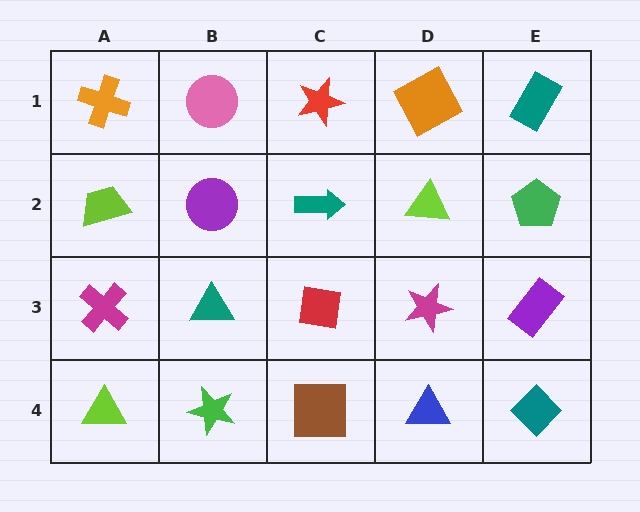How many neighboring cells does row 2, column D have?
4.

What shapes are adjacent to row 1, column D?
A lime triangle (row 2, column D), a red star (row 1, column C), a teal rectangle (row 1, column E).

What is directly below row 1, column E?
A green pentagon.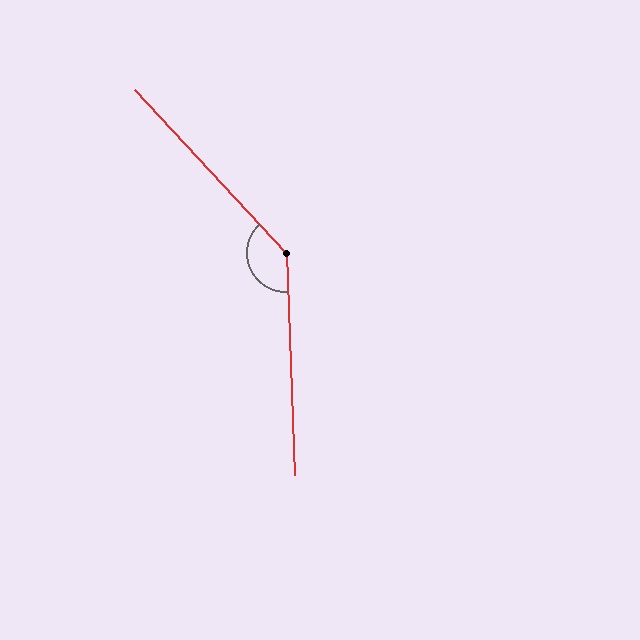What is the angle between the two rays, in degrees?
Approximately 139 degrees.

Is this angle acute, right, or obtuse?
It is obtuse.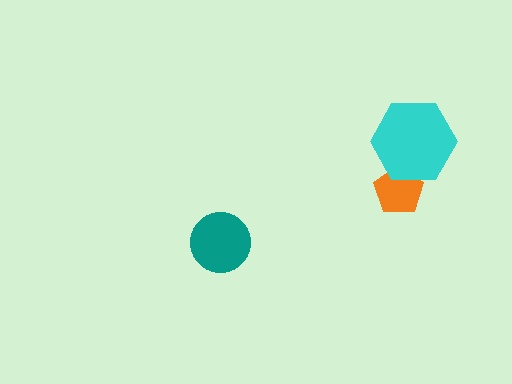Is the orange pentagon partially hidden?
Yes, it is partially covered by another shape.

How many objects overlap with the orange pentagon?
1 object overlaps with the orange pentagon.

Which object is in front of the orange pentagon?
The cyan hexagon is in front of the orange pentagon.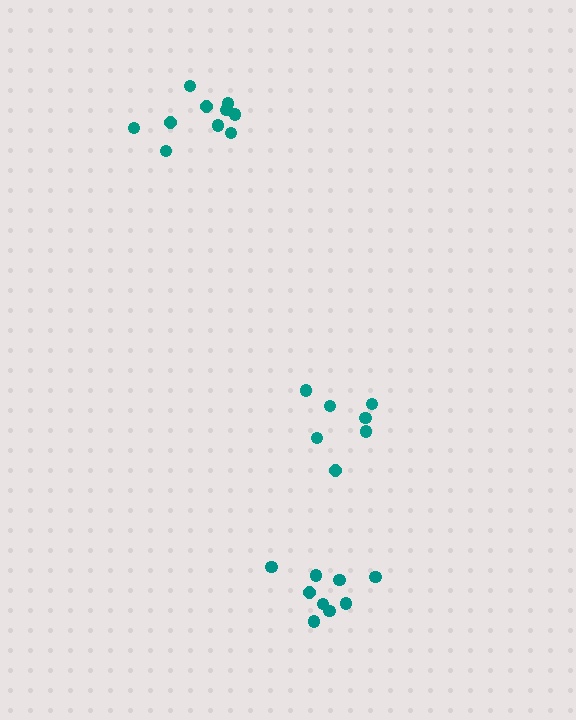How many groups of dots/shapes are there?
There are 3 groups.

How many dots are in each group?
Group 1: 7 dots, Group 2: 10 dots, Group 3: 9 dots (26 total).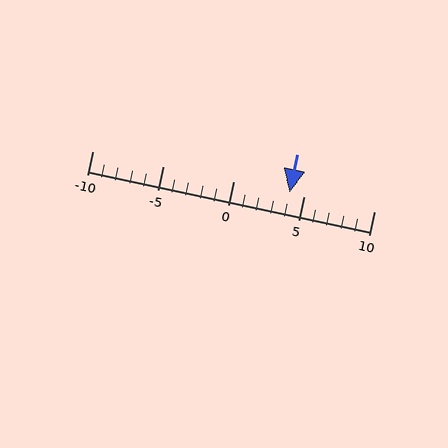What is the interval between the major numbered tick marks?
The major tick marks are spaced 5 units apart.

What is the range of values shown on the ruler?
The ruler shows values from -10 to 10.